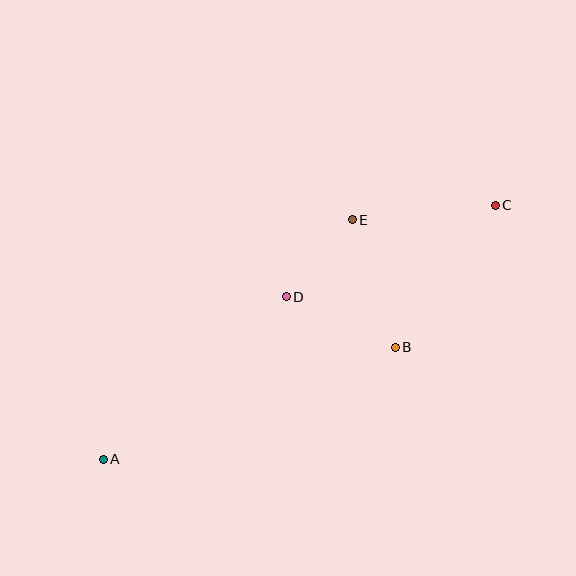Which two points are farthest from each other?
Points A and C are farthest from each other.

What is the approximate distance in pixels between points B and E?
The distance between B and E is approximately 134 pixels.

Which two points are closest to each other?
Points D and E are closest to each other.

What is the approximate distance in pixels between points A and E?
The distance between A and E is approximately 345 pixels.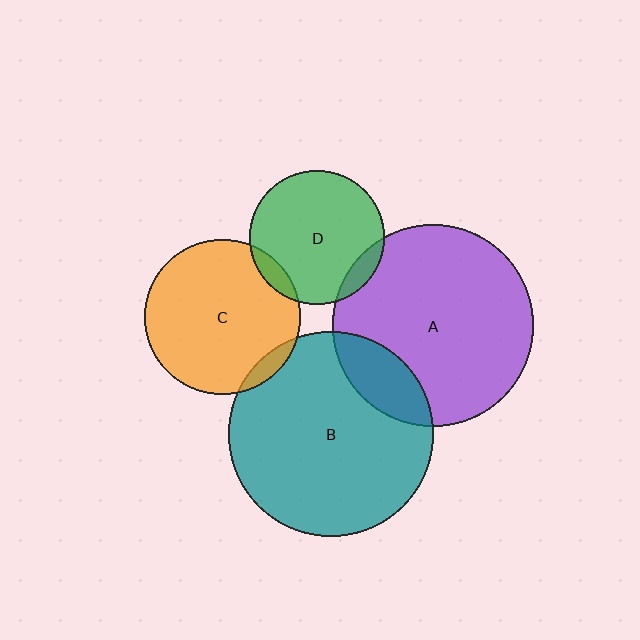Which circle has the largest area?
Circle B (teal).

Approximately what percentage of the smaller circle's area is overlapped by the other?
Approximately 10%.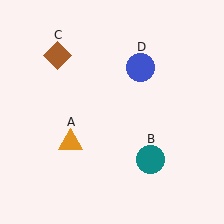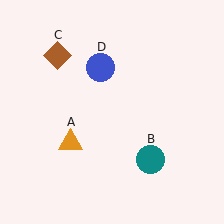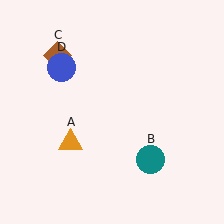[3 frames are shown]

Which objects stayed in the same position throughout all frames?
Orange triangle (object A) and teal circle (object B) and brown diamond (object C) remained stationary.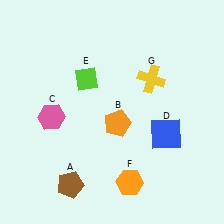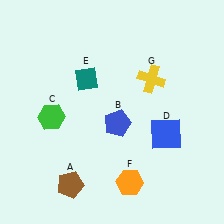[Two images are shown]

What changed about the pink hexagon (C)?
In Image 1, C is pink. In Image 2, it changed to green.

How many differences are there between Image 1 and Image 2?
There are 3 differences between the two images.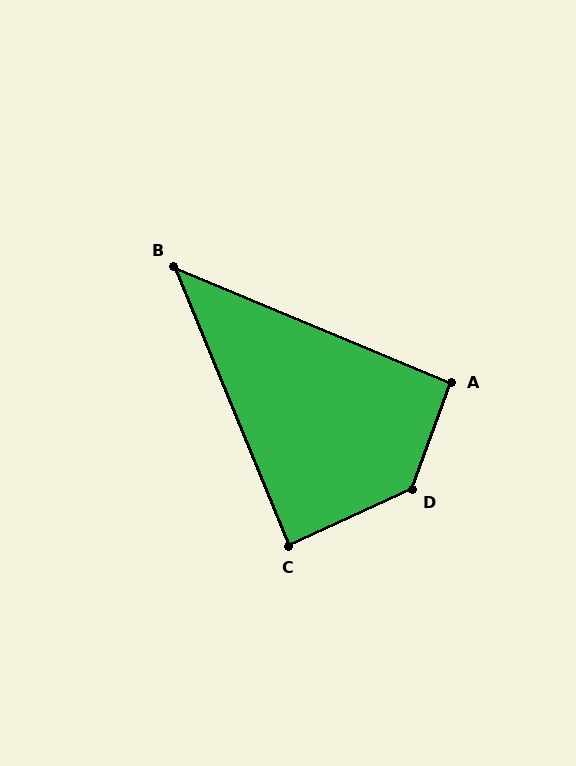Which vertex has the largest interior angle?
D, at approximately 135 degrees.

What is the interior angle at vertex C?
Approximately 87 degrees (approximately right).